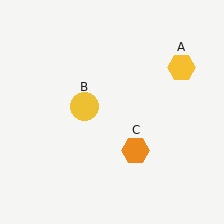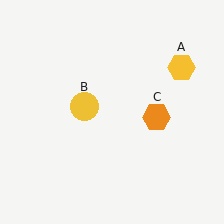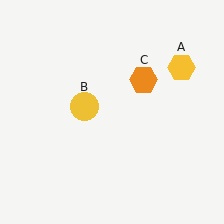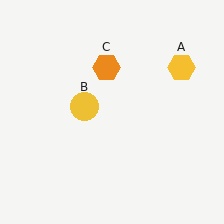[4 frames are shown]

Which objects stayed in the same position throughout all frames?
Yellow hexagon (object A) and yellow circle (object B) remained stationary.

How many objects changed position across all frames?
1 object changed position: orange hexagon (object C).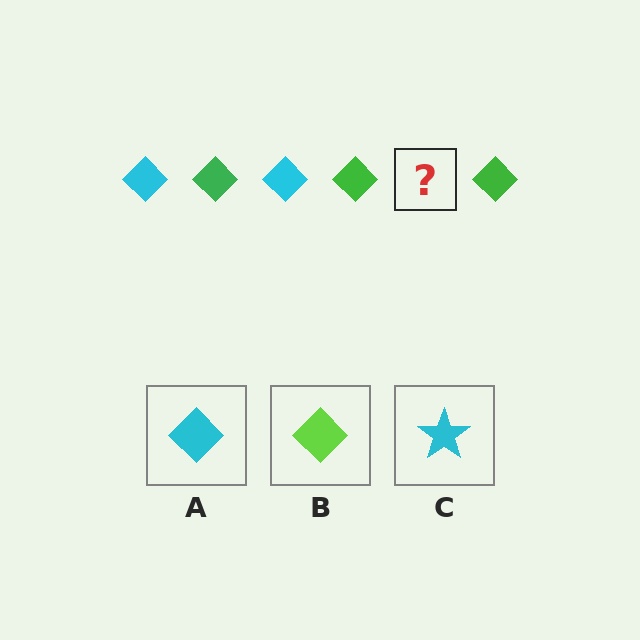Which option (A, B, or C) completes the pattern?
A.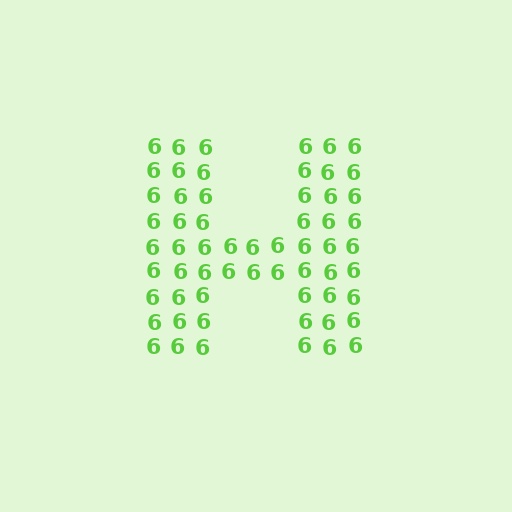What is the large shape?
The large shape is the letter H.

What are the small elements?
The small elements are digit 6's.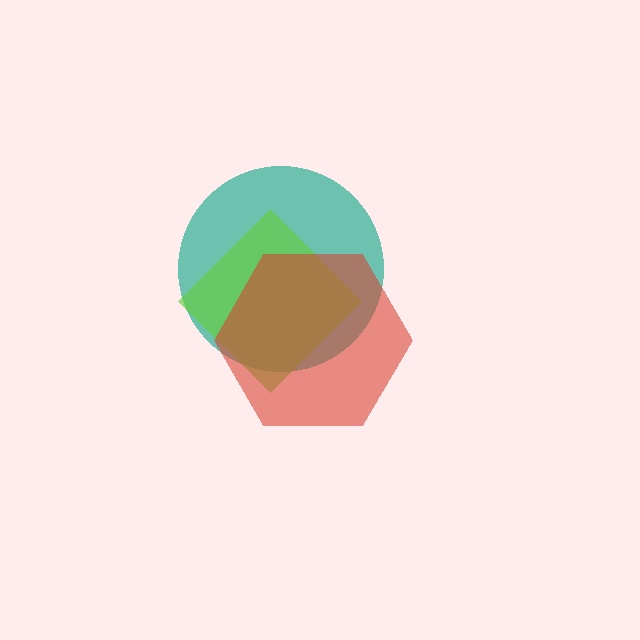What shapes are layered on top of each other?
The layered shapes are: a teal circle, a lime diamond, a red hexagon.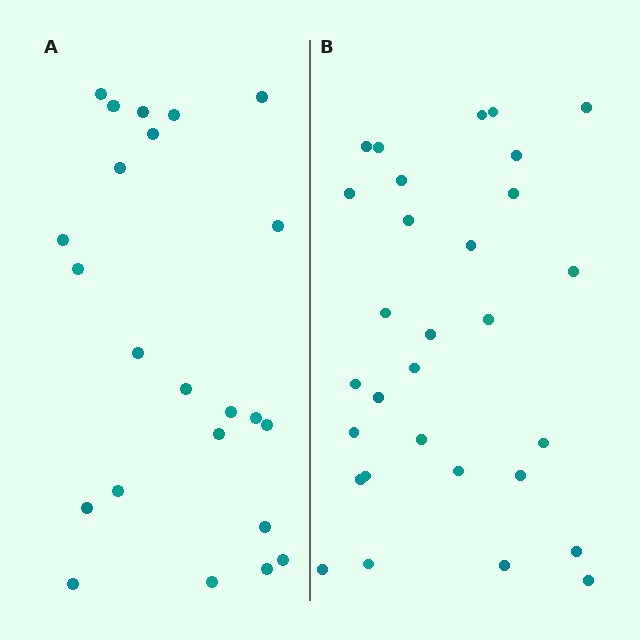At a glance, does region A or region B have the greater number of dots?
Region B (the right region) has more dots.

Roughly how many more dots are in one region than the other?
Region B has roughly 8 or so more dots than region A.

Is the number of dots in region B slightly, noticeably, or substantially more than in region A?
Region B has noticeably more, but not dramatically so. The ratio is roughly 1.3 to 1.